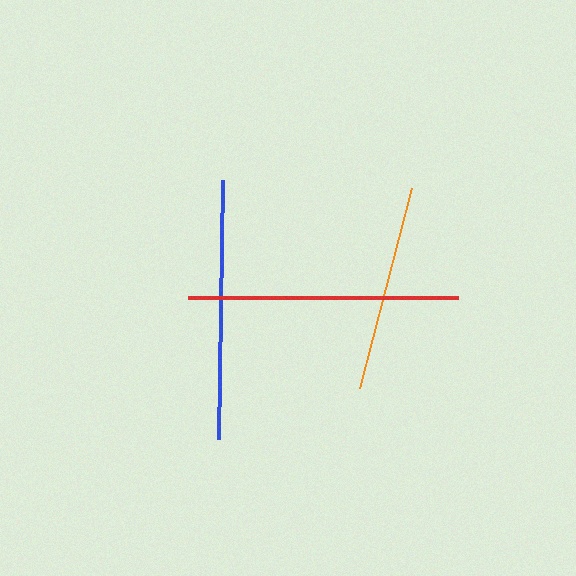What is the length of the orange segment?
The orange segment is approximately 206 pixels long.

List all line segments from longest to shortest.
From longest to shortest: red, blue, orange.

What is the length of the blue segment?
The blue segment is approximately 259 pixels long.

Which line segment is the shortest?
The orange line is the shortest at approximately 206 pixels.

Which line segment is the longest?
The red line is the longest at approximately 270 pixels.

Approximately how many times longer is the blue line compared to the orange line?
The blue line is approximately 1.3 times the length of the orange line.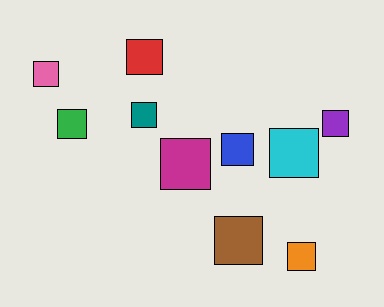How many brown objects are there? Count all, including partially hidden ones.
There is 1 brown object.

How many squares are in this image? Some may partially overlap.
There are 10 squares.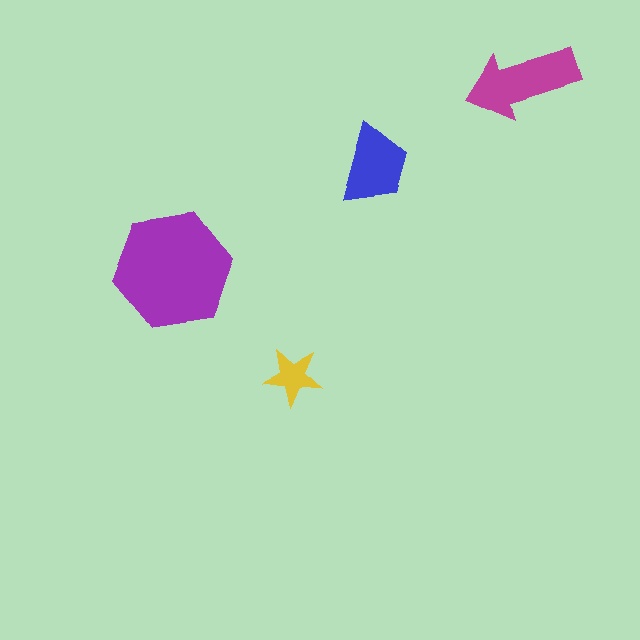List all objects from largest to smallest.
The purple hexagon, the magenta arrow, the blue trapezoid, the yellow star.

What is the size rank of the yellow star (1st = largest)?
4th.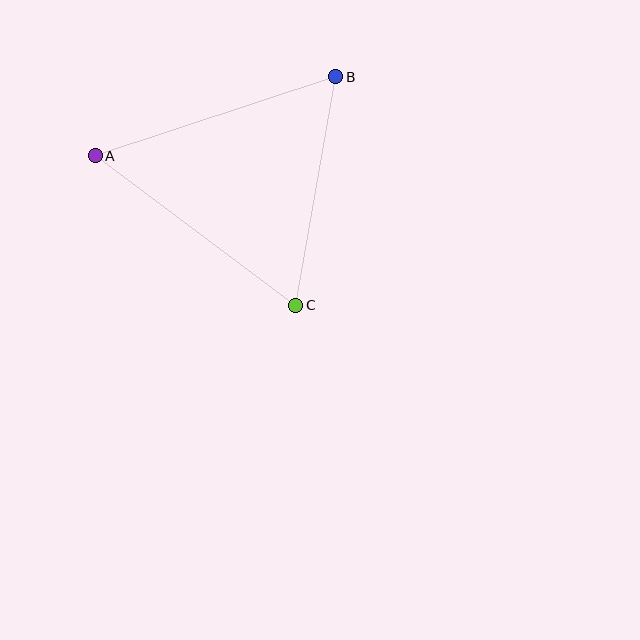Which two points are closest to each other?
Points B and C are closest to each other.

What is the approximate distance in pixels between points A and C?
The distance between A and C is approximately 250 pixels.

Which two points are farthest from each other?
Points A and B are farthest from each other.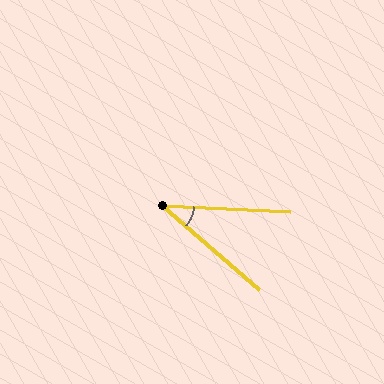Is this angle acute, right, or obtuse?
It is acute.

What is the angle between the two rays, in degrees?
Approximately 38 degrees.